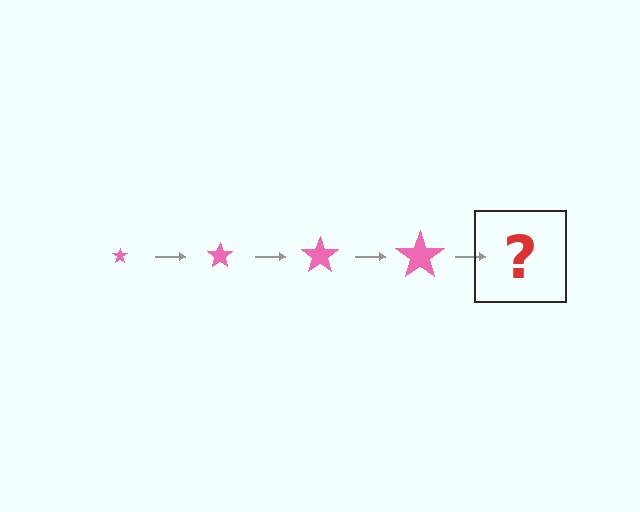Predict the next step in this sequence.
The next step is a pink star, larger than the previous one.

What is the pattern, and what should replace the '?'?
The pattern is that the star gets progressively larger each step. The '?' should be a pink star, larger than the previous one.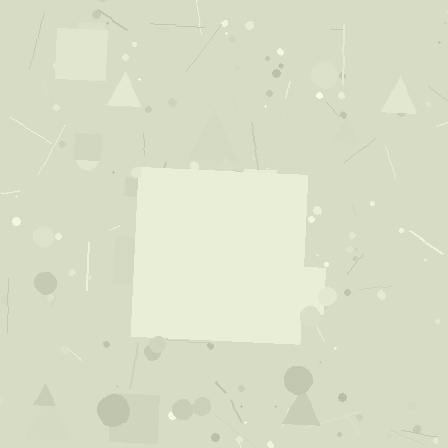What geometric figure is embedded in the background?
A square is embedded in the background.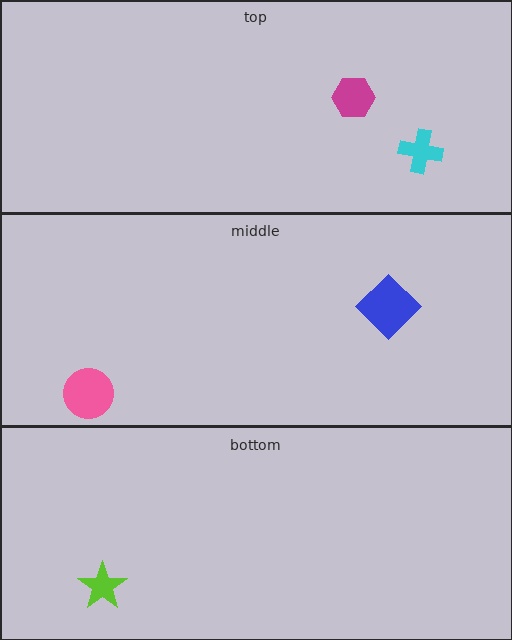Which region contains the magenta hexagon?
The top region.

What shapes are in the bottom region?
The lime star.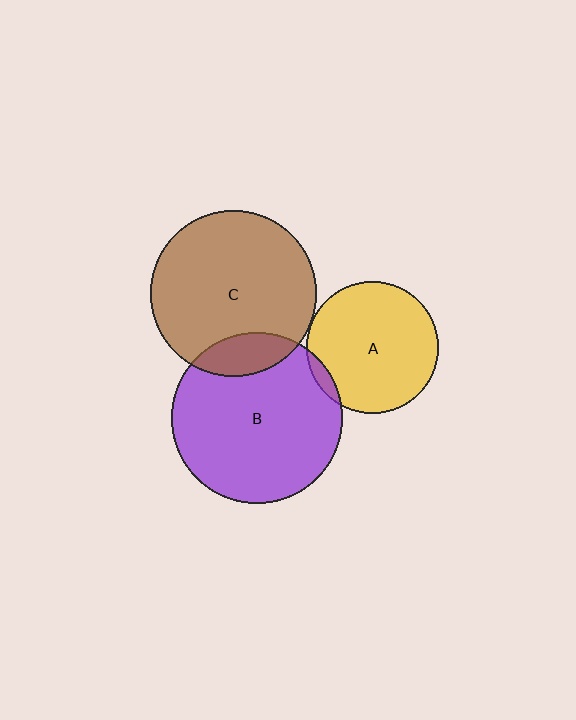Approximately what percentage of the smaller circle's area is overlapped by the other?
Approximately 15%.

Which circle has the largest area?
Circle B (purple).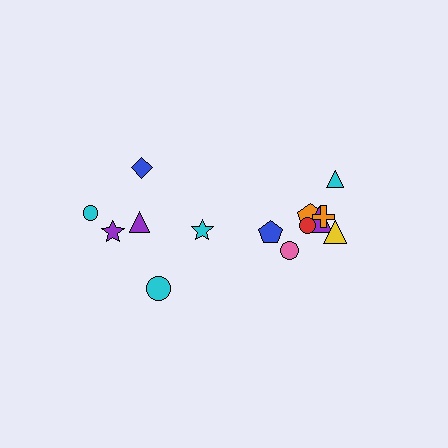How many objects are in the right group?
There are 8 objects.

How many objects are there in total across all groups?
There are 14 objects.